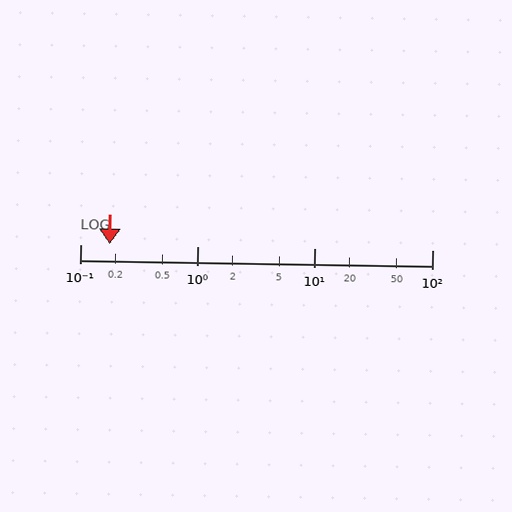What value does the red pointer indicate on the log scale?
The pointer indicates approximately 0.18.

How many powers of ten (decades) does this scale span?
The scale spans 3 decades, from 0.1 to 100.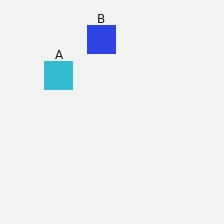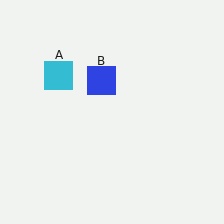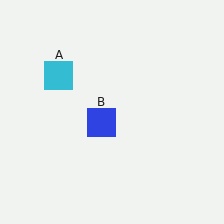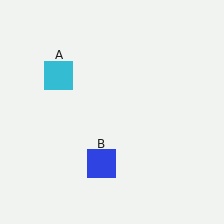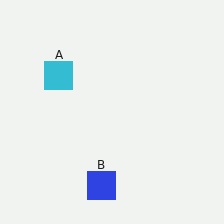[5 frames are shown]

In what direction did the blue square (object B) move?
The blue square (object B) moved down.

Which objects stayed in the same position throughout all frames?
Cyan square (object A) remained stationary.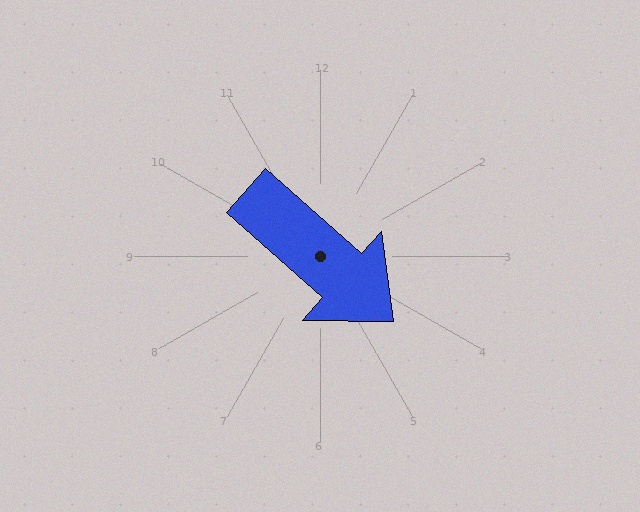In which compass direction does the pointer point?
Southeast.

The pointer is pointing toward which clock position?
Roughly 4 o'clock.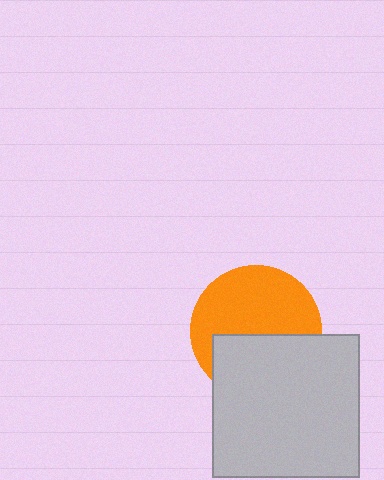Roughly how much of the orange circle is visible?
About half of it is visible (roughly 57%).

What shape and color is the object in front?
The object in front is a light gray rectangle.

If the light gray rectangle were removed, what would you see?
You would see the complete orange circle.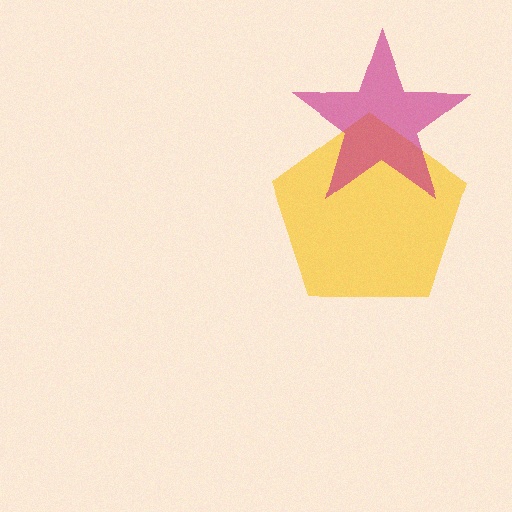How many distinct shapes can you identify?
There are 2 distinct shapes: a yellow pentagon, a magenta star.